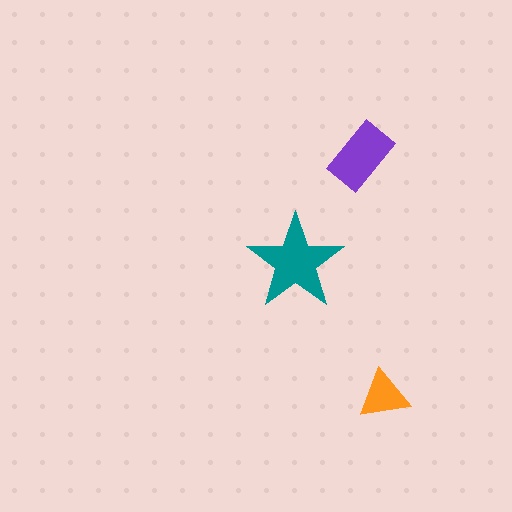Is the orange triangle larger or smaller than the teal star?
Smaller.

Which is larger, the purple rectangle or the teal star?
The teal star.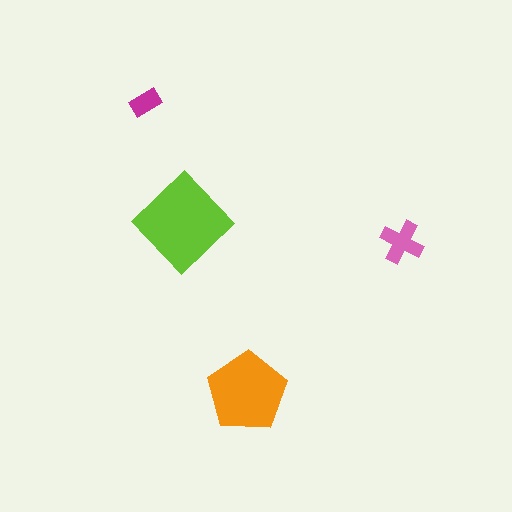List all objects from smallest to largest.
The magenta rectangle, the pink cross, the orange pentagon, the lime diamond.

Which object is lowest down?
The orange pentagon is bottommost.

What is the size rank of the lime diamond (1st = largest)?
1st.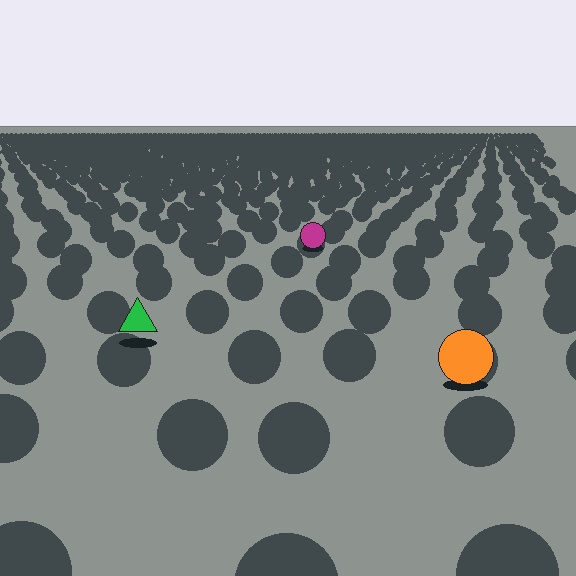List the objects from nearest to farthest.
From nearest to farthest: the orange circle, the green triangle, the magenta circle.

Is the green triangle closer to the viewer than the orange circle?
No. The orange circle is closer — you can tell from the texture gradient: the ground texture is coarser near it.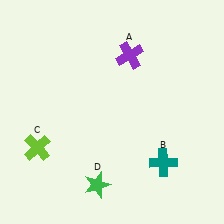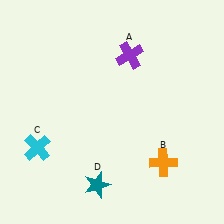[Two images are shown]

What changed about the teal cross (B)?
In Image 1, B is teal. In Image 2, it changed to orange.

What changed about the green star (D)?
In Image 1, D is green. In Image 2, it changed to teal.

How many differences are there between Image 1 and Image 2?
There are 3 differences between the two images.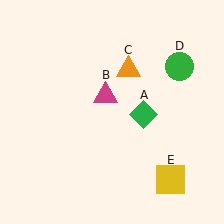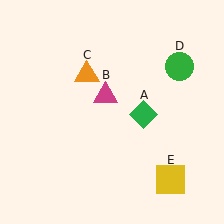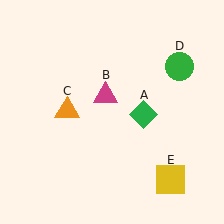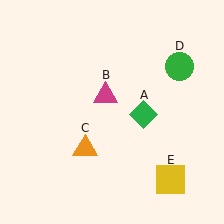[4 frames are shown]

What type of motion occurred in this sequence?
The orange triangle (object C) rotated counterclockwise around the center of the scene.